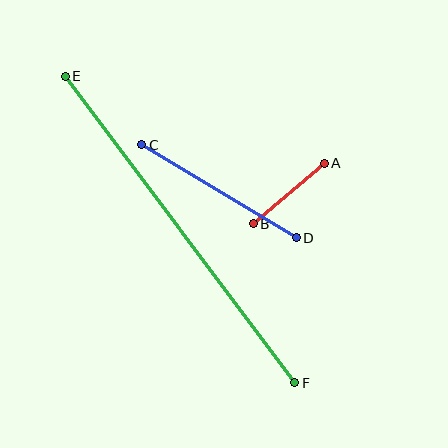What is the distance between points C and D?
The distance is approximately 180 pixels.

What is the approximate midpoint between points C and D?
The midpoint is at approximately (219, 191) pixels.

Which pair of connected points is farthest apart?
Points E and F are farthest apart.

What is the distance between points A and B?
The distance is approximately 93 pixels.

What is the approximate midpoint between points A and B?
The midpoint is at approximately (289, 193) pixels.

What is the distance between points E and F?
The distance is approximately 383 pixels.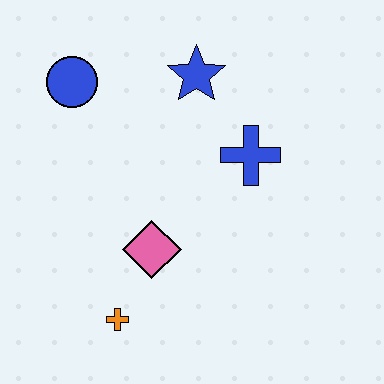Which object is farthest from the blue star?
The orange cross is farthest from the blue star.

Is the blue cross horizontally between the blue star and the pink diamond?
No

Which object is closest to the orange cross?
The pink diamond is closest to the orange cross.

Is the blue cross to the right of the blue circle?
Yes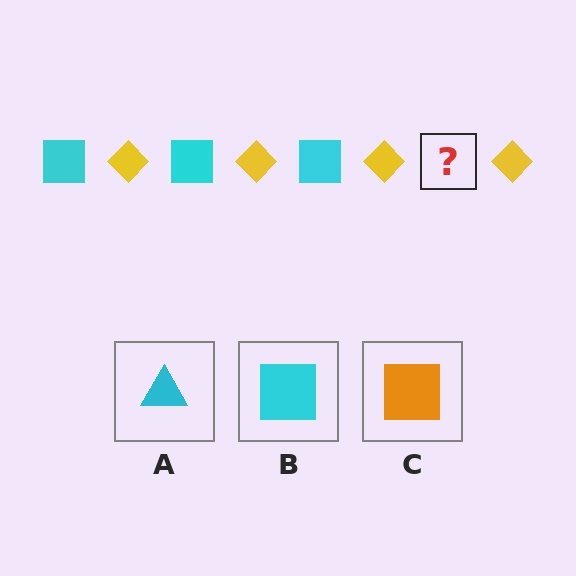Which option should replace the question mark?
Option B.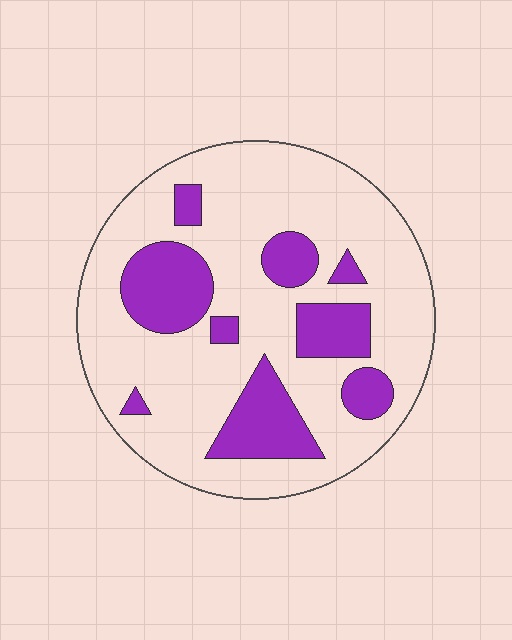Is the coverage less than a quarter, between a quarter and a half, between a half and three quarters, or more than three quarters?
Between a quarter and a half.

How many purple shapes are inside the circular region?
9.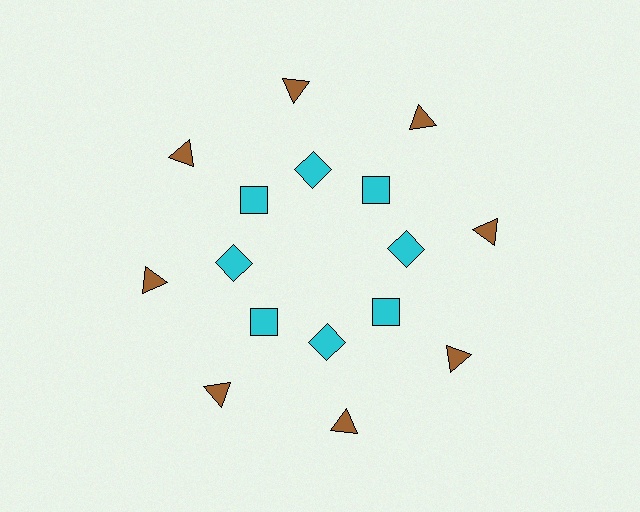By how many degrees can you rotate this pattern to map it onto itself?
The pattern maps onto itself every 45 degrees of rotation.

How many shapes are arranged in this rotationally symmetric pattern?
There are 16 shapes, arranged in 8 groups of 2.